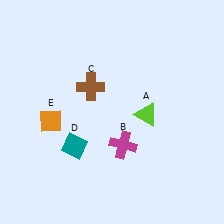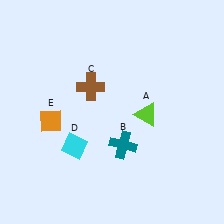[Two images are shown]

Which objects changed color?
B changed from magenta to teal. D changed from teal to cyan.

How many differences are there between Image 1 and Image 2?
There are 2 differences between the two images.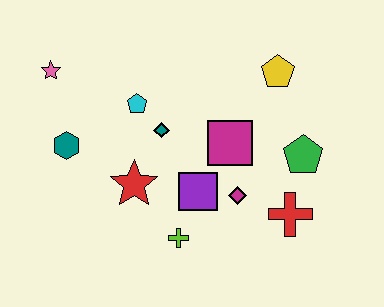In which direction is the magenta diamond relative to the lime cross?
The magenta diamond is to the right of the lime cross.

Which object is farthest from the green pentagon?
The pink star is farthest from the green pentagon.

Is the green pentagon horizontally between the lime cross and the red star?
No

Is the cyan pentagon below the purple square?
No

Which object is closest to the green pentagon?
The red cross is closest to the green pentagon.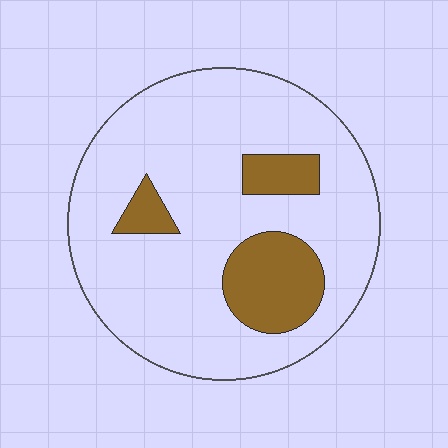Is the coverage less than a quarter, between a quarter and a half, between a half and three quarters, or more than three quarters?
Less than a quarter.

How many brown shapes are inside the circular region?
3.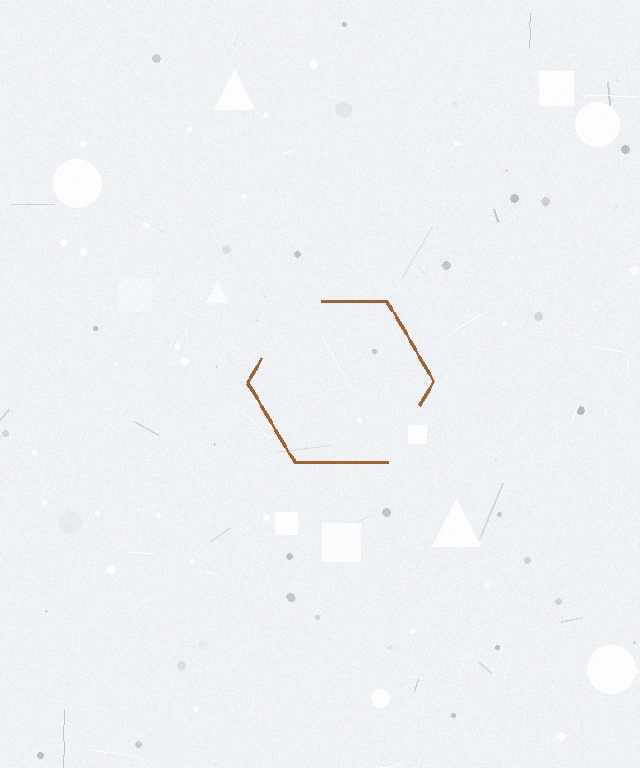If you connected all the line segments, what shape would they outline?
They would outline a hexagon.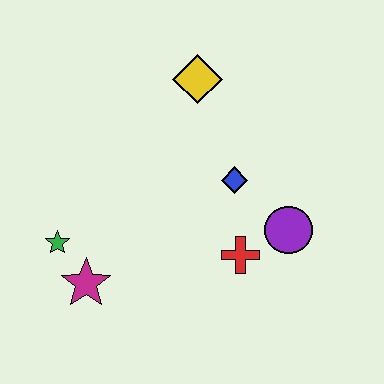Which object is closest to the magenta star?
The green star is closest to the magenta star.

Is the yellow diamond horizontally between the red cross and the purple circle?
No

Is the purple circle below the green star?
No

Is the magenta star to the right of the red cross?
No